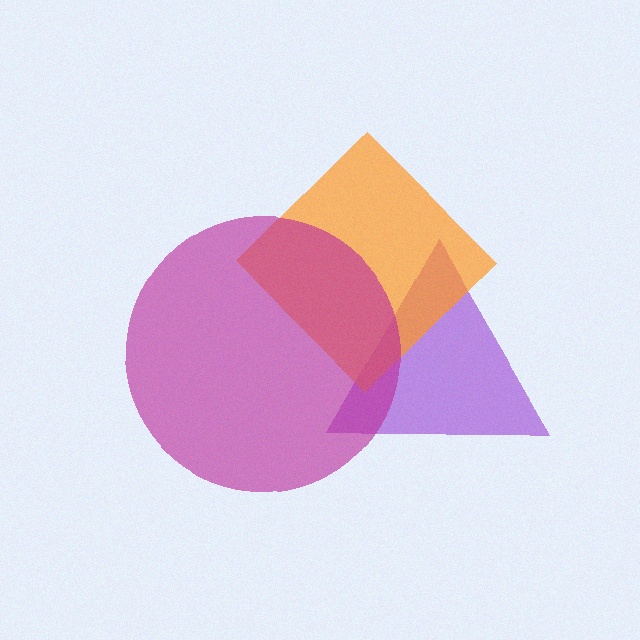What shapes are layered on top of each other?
The layered shapes are: a purple triangle, an orange diamond, a magenta circle.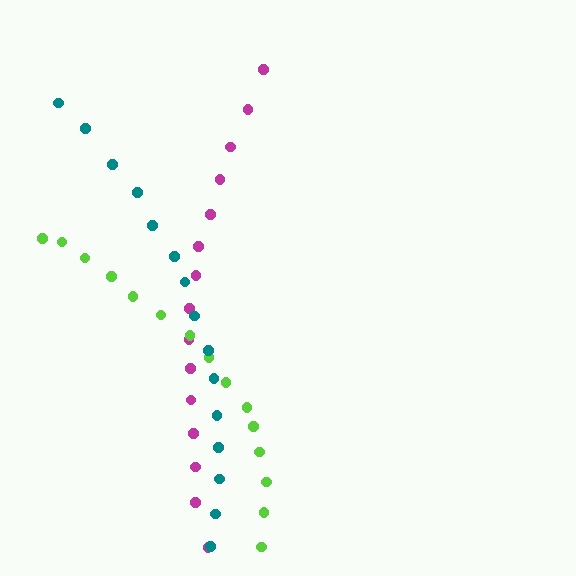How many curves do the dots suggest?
There are 3 distinct paths.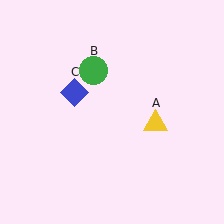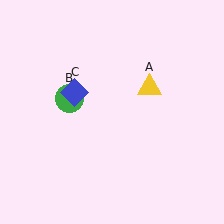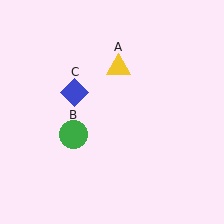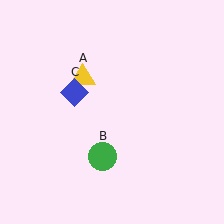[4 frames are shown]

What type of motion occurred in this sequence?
The yellow triangle (object A), green circle (object B) rotated counterclockwise around the center of the scene.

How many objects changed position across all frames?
2 objects changed position: yellow triangle (object A), green circle (object B).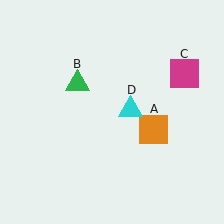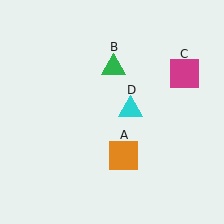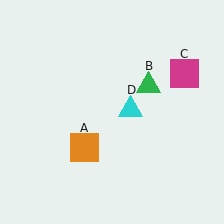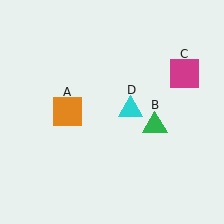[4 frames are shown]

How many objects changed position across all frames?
2 objects changed position: orange square (object A), green triangle (object B).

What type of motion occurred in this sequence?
The orange square (object A), green triangle (object B) rotated clockwise around the center of the scene.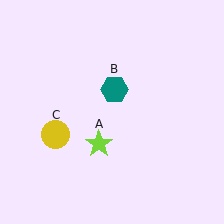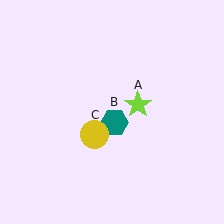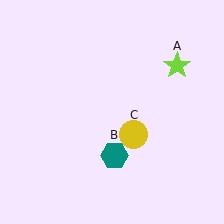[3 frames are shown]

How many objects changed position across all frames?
3 objects changed position: lime star (object A), teal hexagon (object B), yellow circle (object C).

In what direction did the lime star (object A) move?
The lime star (object A) moved up and to the right.